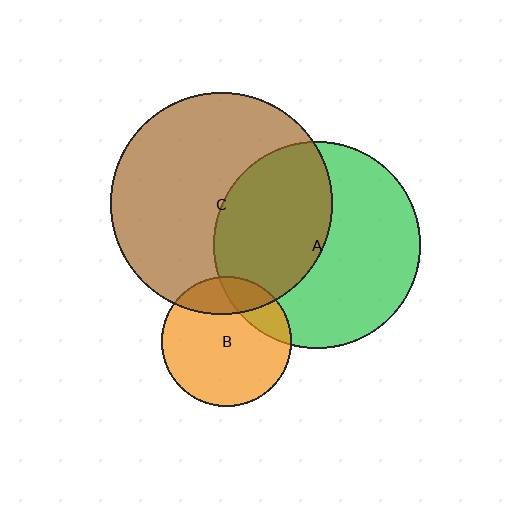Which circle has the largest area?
Circle C (brown).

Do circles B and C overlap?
Yes.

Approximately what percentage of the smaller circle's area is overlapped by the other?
Approximately 20%.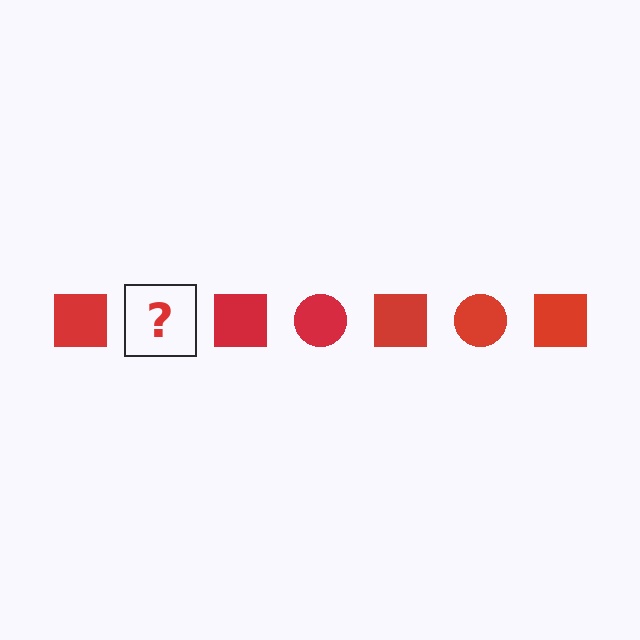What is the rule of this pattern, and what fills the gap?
The rule is that the pattern cycles through square, circle shapes in red. The gap should be filled with a red circle.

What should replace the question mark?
The question mark should be replaced with a red circle.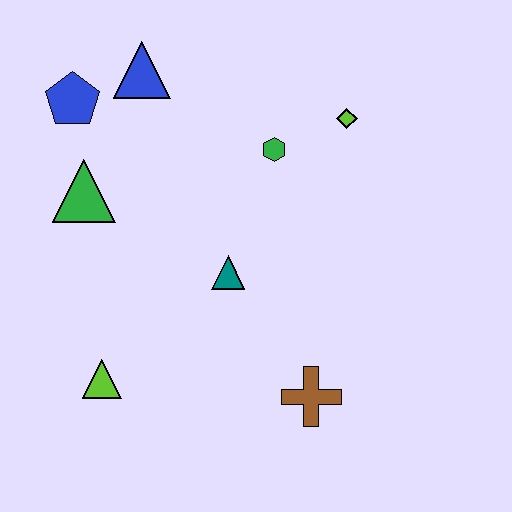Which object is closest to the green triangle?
The blue pentagon is closest to the green triangle.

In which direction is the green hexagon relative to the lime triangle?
The green hexagon is above the lime triangle.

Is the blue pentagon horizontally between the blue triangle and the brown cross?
No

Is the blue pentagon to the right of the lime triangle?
No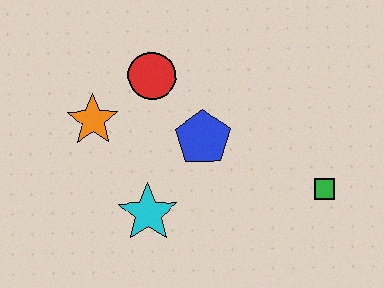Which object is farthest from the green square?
The orange star is farthest from the green square.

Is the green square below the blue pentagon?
Yes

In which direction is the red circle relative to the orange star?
The red circle is to the right of the orange star.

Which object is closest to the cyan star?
The blue pentagon is closest to the cyan star.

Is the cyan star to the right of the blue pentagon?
No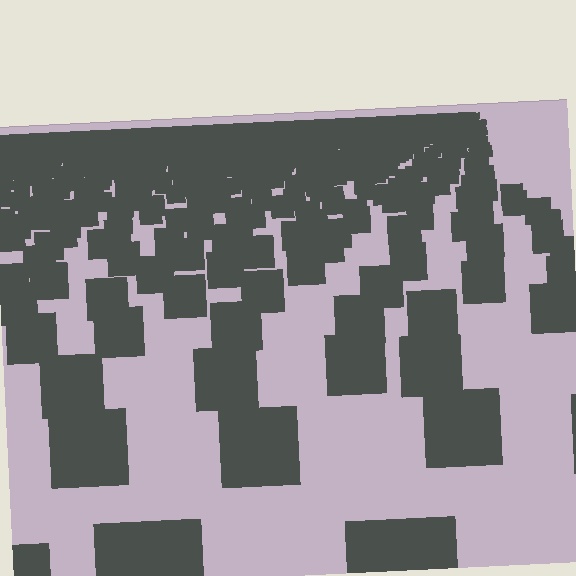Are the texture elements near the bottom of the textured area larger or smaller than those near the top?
Larger. Near the bottom, elements are closer to the viewer and appear at a bigger on-screen size.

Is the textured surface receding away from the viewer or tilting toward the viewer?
The surface is receding away from the viewer. Texture elements get smaller and denser toward the top.